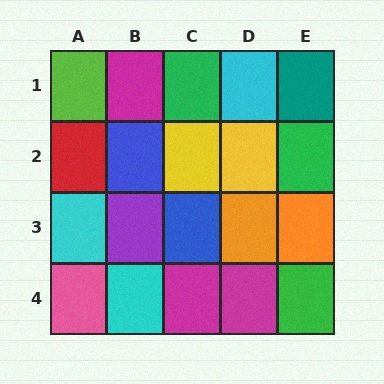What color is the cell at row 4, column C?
Magenta.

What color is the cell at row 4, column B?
Cyan.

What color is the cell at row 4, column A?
Pink.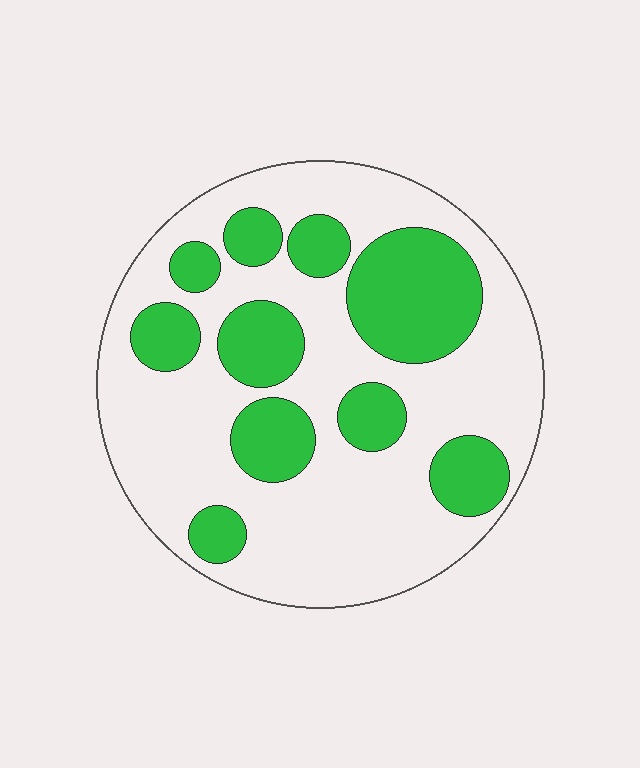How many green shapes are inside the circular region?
10.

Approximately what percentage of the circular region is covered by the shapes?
Approximately 30%.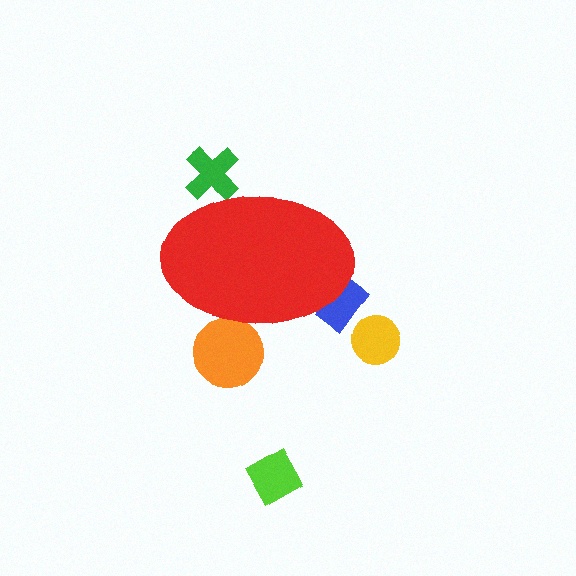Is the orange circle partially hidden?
Yes, the orange circle is partially hidden behind the red ellipse.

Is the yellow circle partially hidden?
No, the yellow circle is fully visible.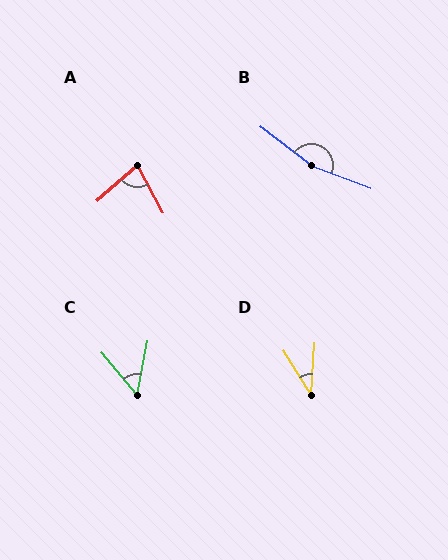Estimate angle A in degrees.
Approximately 77 degrees.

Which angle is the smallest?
D, at approximately 36 degrees.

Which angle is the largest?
B, at approximately 164 degrees.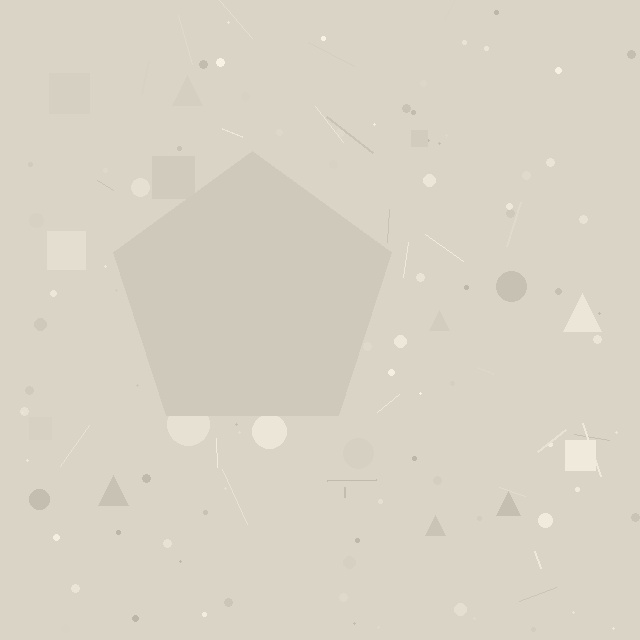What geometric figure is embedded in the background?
A pentagon is embedded in the background.